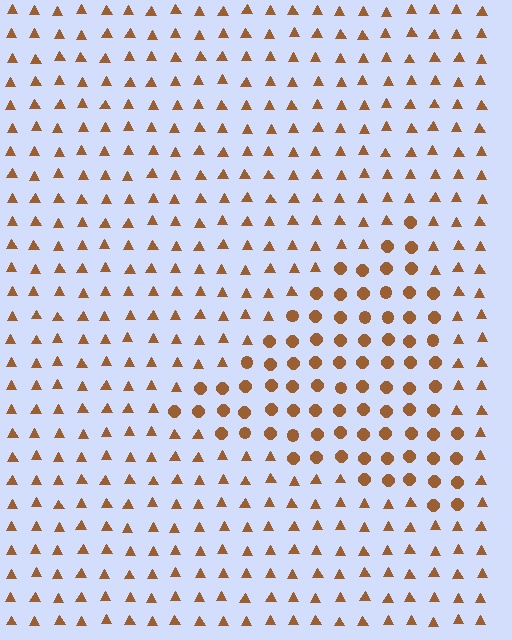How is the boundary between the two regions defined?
The boundary is defined by a change in element shape: circles inside vs. triangles outside. All elements share the same color and spacing.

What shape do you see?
I see a triangle.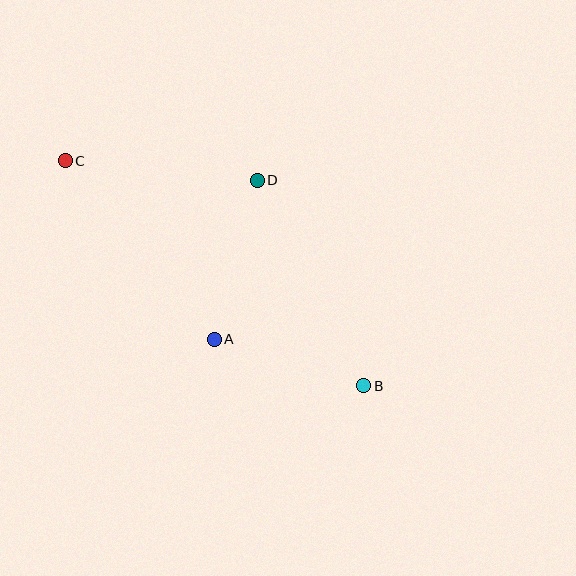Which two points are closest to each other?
Points A and B are closest to each other.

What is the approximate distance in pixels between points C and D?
The distance between C and D is approximately 193 pixels.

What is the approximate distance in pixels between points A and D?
The distance between A and D is approximately 165 pixels.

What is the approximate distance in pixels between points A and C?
The distance between A and C is approximately 233 pixels.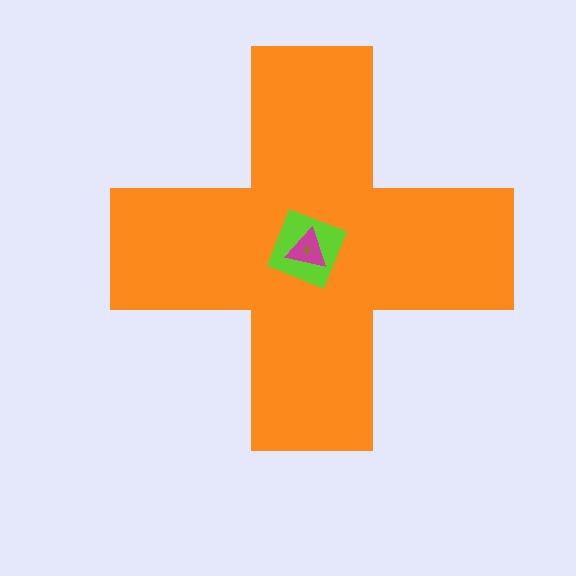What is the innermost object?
The brown star.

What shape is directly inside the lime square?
The magenta triangle.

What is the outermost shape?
The orange cross.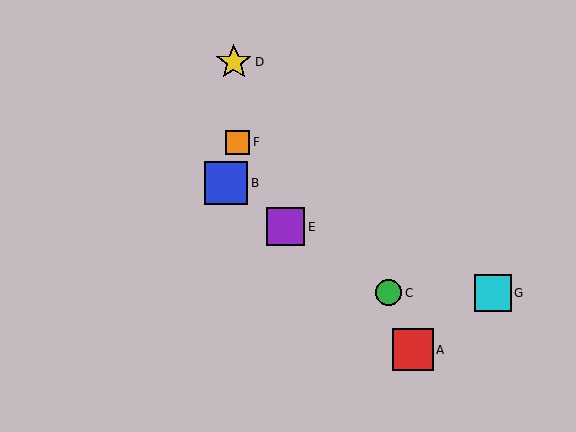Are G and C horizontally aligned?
Yes, both are at y≈293.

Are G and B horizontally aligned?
No, G is at y≈293 and B is at y≈183.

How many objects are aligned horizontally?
2 objects (C, G) are aligned horizontally.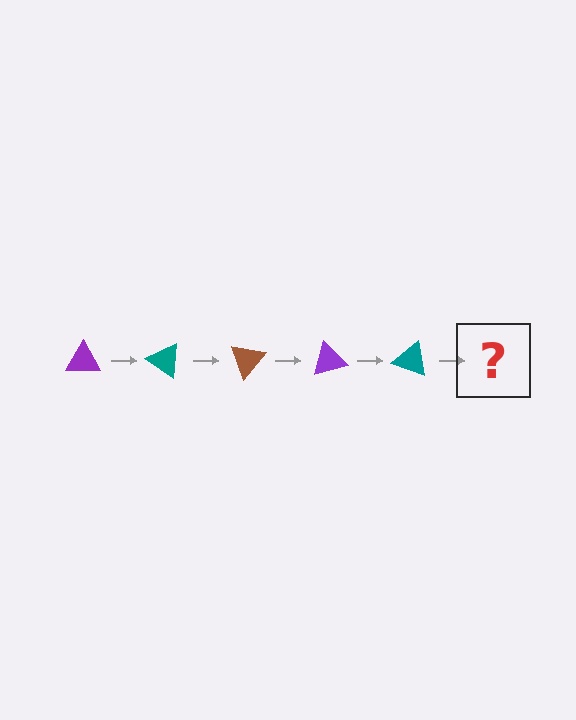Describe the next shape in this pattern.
It should be a brown triangle, rotated 175 degrees from the start.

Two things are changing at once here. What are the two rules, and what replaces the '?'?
The two rules are that it rotates 35 degrees each step and the color cycles through purple, teal, and brown. The '?' should be a brown triangle, rotated 175 degrees from the start.